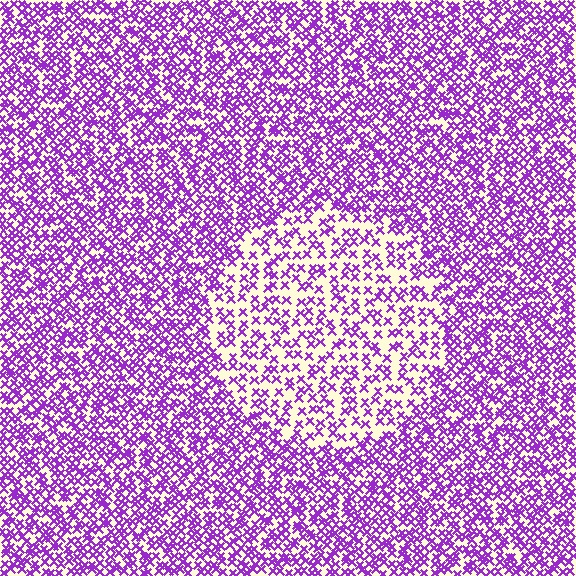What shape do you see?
I see a circle.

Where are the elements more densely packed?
The elements are more densely packed outside the circle boundary.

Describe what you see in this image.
The image contains small purple elements arranged at two different densities. A circle-shaped region is visible where the elements are less densely packed than the surrounding area.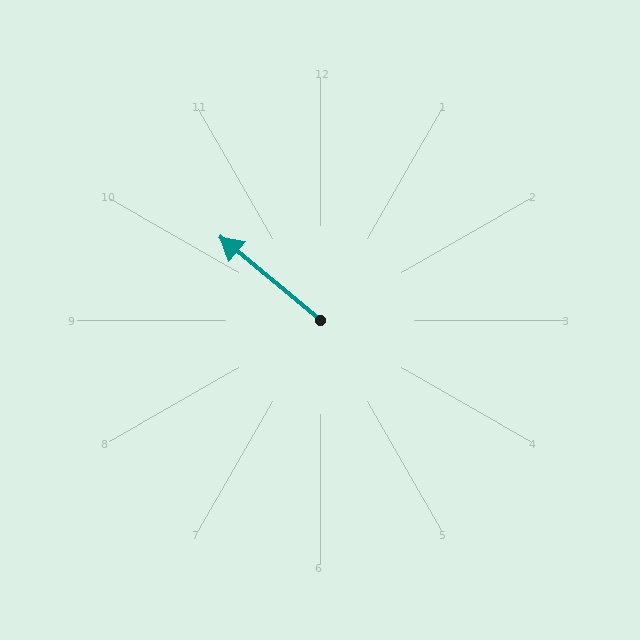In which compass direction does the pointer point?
Northwest.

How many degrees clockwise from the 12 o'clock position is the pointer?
Approximately 309 degrees.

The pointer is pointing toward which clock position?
Roughly 10 o'clock.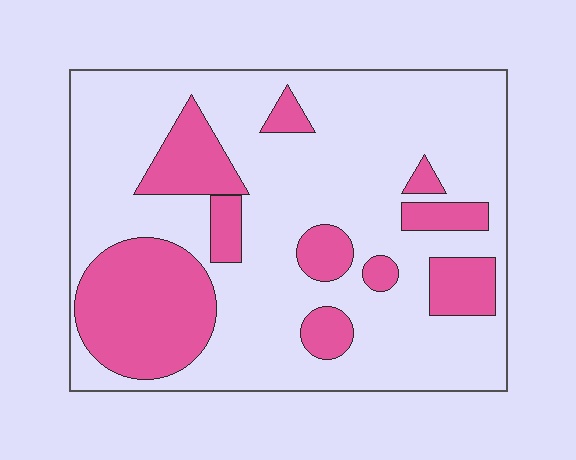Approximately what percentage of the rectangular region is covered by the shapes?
Approximately 30%.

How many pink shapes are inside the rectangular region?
10.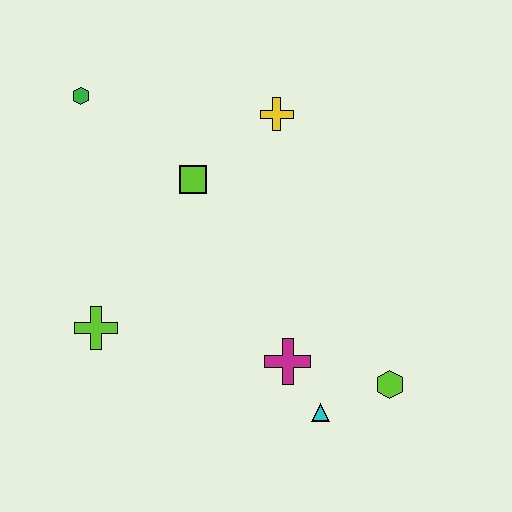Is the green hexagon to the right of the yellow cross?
No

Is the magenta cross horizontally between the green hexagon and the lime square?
No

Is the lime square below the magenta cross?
No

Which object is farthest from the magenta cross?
The green hexagon is farthest from the magenta cross.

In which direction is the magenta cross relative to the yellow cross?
The magenta cross is below the yellow cross.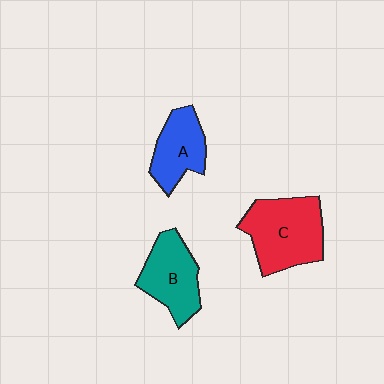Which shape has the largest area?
Shape C (red).